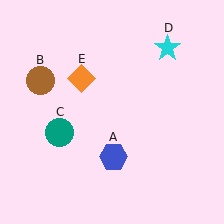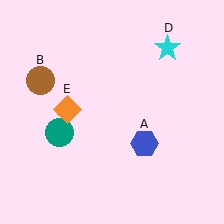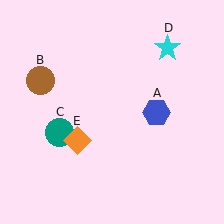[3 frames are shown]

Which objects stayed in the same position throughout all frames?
Brown circle (object B) and teal circle (object C) and cyan star (object D) remained stationary.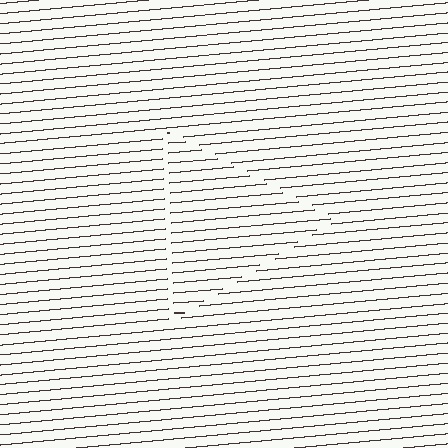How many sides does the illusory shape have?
3 sides — the line-ends trace a triangle.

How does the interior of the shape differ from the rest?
The interior of the shape contains the same grating, shifted by half a period — the contour is defined by the phase discontinuity where line-ends from the inner and outer gratings abut.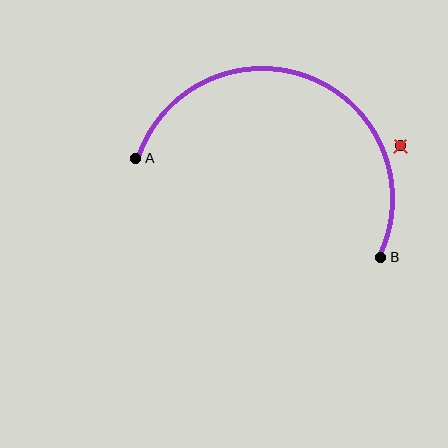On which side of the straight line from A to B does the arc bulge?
The arc bulges above the straight line connecting A and B.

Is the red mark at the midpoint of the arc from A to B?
No — the red mark does not lie on the arc at all. It sits slightly outside the curve.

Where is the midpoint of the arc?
The arc midpoint is the point on the curve farthest from the straight line joining A and B. It sits above that line.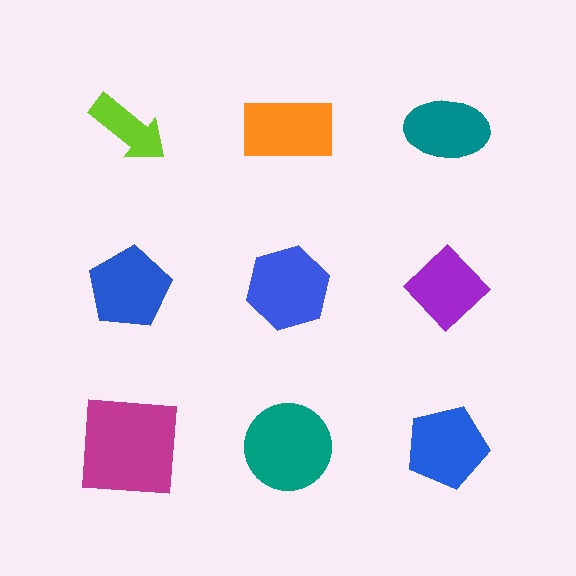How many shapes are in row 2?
3 shapes.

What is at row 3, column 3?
A blue pentagon.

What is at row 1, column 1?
A lime arrow.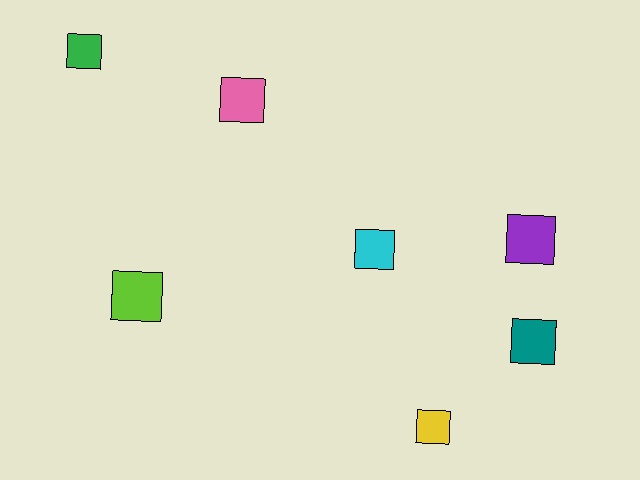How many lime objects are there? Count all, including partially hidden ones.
There is 1 lime object.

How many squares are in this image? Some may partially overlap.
There are 7 squares.